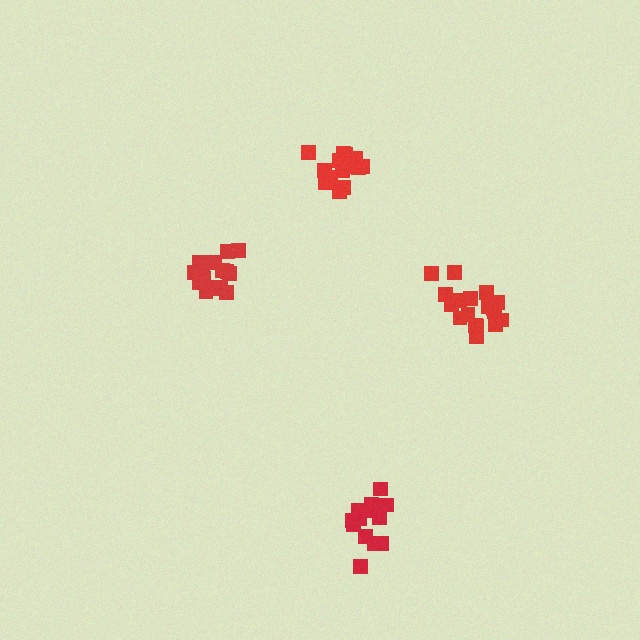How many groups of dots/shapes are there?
There are 4 groups.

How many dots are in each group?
Group 1: 17 dots, Group 2: 14 dots, Group 3: 15 dots, Group 4: 18 dots (64 total).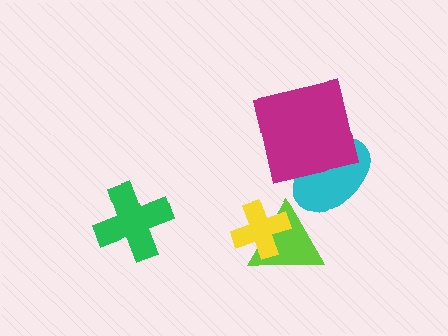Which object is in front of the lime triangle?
The yellow cross is in front of the lime triangle.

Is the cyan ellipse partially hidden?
Yes, it is partially covered by another shape.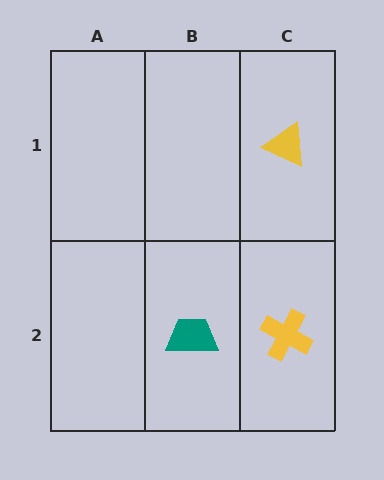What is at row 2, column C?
A yellow cross.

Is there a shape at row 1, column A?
No, that cell is empty.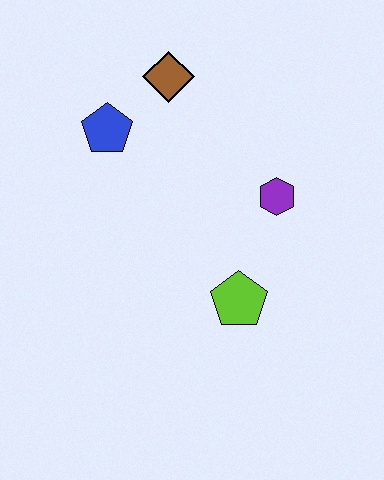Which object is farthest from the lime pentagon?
The brown diamond is farthest from the lime pentagon.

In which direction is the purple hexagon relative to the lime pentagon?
The purple hexagon is above the lime pentagon.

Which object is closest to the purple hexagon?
The lime pentagon is closest to the purple hexagon.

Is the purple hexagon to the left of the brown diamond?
No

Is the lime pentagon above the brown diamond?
No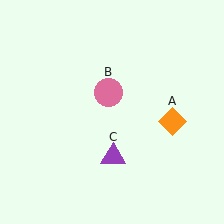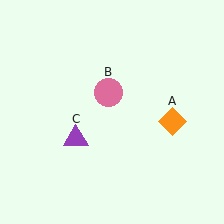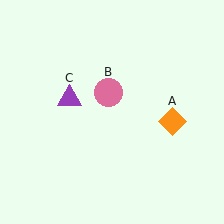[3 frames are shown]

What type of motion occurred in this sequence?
The purple triangle (object C) rotated clockwise around the center of the scene.